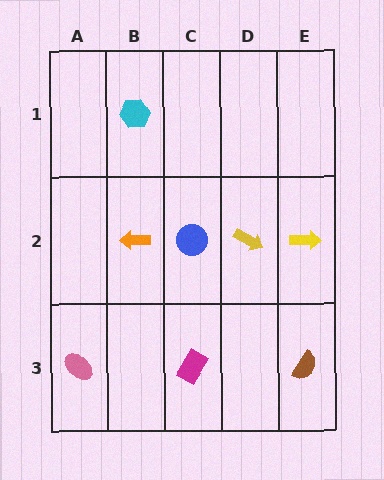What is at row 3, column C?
A magenta rectangle.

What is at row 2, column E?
A yellow arrow.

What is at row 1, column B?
A cyan hexagon.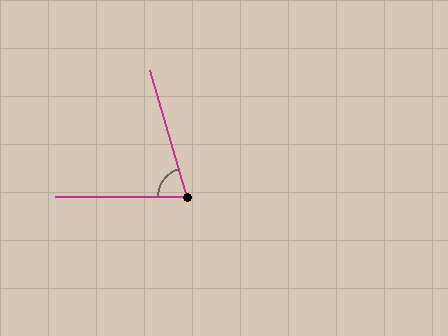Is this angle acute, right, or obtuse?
It is acute.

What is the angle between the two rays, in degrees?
Approximately 74 degrees.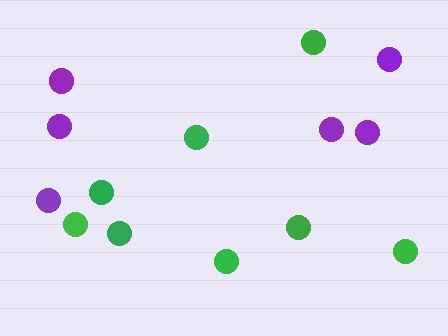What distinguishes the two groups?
There are 2 groups: one group of green circles (8) and one group of purple circles (6).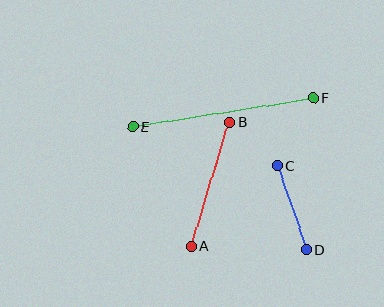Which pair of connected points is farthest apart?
Points E and F are farthest apart.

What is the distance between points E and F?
The distance is approximately 183 pixels.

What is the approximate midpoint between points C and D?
The midpoint is at approximately (292, 207) pixels.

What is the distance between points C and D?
The distance is approximately 89 pixels.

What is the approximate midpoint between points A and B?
The midpoint is at approximately (210, 184) pixels.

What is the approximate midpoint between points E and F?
The midpoint is at approximately (223, 112) pixels.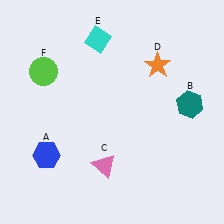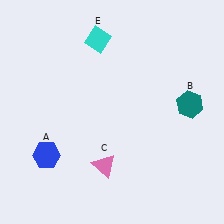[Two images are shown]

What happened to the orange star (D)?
The orange star (D) was removed in Image 2. It was in the top-right area of Image 1.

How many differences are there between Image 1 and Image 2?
There are 2 differences between the two images.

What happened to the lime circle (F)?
The lime circle (F) was removed in Image 2. It was in the top-left area of Image 1.